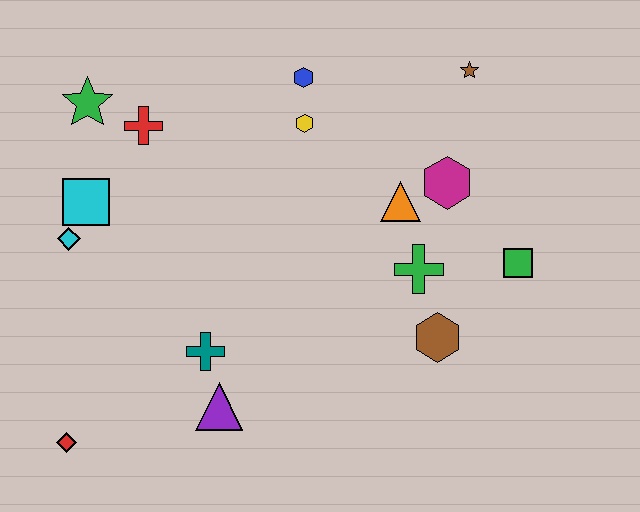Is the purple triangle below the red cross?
Yes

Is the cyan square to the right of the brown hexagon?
No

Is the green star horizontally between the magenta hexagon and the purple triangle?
No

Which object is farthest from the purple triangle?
The brown star is farthest from the purple triangle.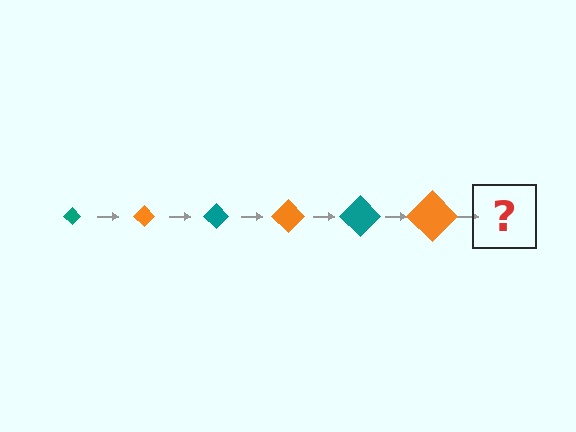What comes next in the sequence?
The next element should be a teal diamond, larger than the previous one.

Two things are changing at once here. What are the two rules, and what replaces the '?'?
The two rules are that the diamond grows larger each step and the color cycles through teal and orange. The '?' should be a teal diamond, larger than the previous one.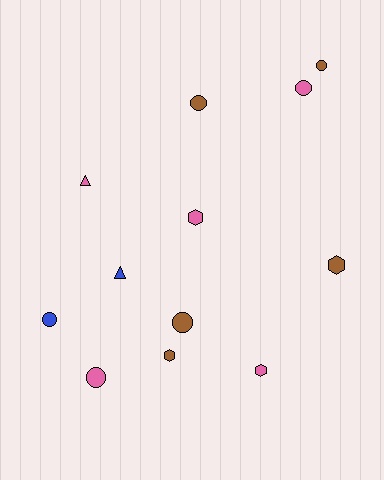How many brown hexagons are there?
There are 2 brown hexagons.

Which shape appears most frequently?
Circle, with 6 objects.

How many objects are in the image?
There are 12 objects.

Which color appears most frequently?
Pink, with 5 objects.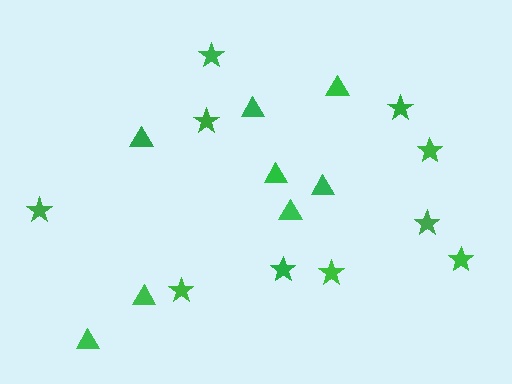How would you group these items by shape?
There are 2 groups: one group of stars (10) and one group of triangles (8).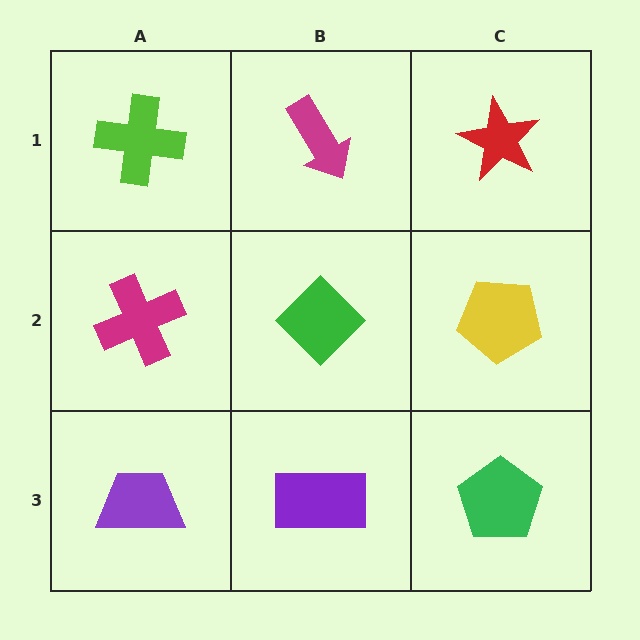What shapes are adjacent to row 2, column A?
A lime cross (row 1, column A), a purple trapezoid (row 3, column A), a green diamond (row 2, column B).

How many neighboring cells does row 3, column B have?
3.